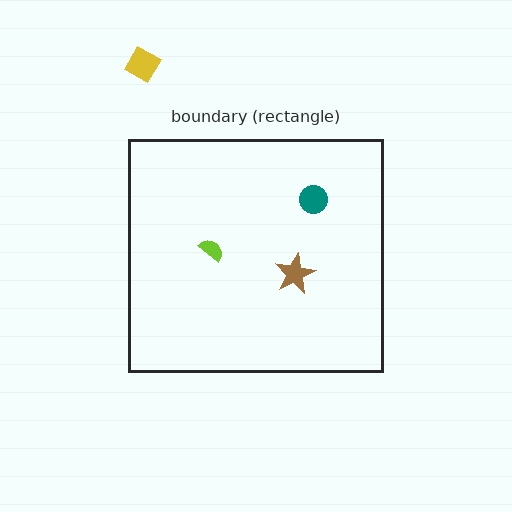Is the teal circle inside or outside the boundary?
Inside.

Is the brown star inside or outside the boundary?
Inside.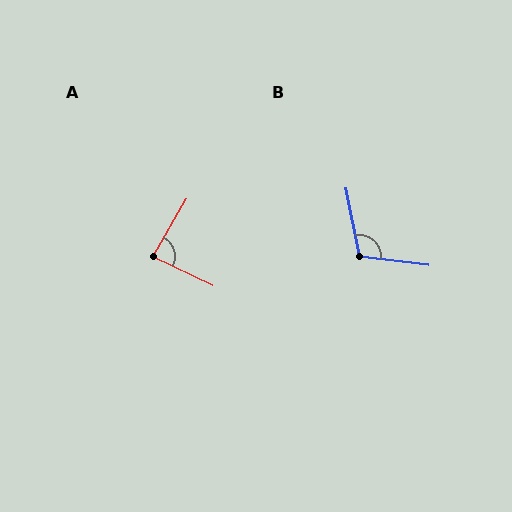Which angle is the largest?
B, at approximately 108 degrees.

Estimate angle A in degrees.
Approximately 85 degrees.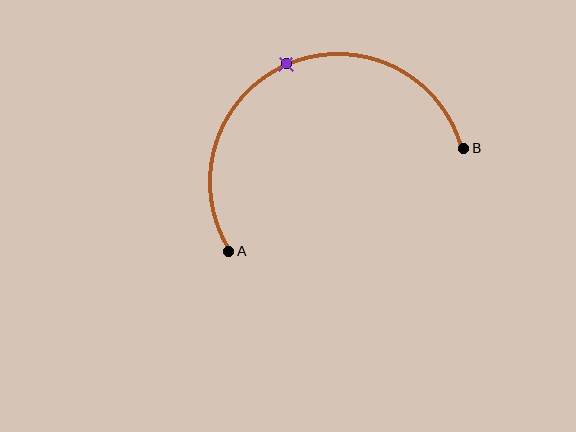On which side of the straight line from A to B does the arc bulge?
The arc bulges above the straight line connecting A and B.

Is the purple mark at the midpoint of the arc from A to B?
Yes. The purple mark lies on the arc at equal arc-length from both A and B — it is the arc midpoint.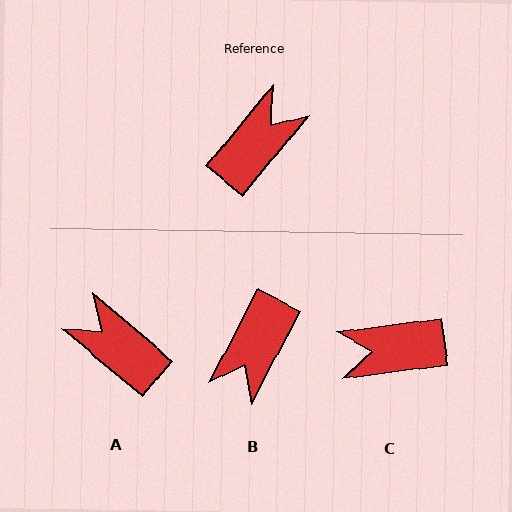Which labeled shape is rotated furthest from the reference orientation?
B, about 168 degrees away.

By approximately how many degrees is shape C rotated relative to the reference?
Approximately 137 degrees counter-clockwise.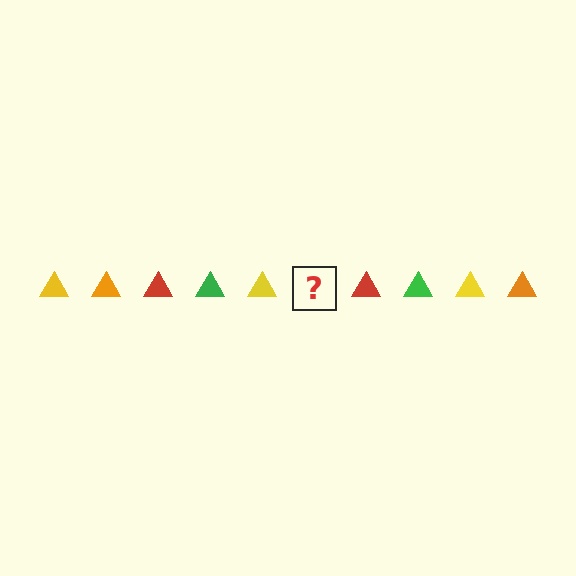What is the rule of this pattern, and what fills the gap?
The rule is that the pattern cycles through yellow, orange, red, green triangles. The gap should be filled with an orange triangle.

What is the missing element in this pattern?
The missing element is an orange triangle.